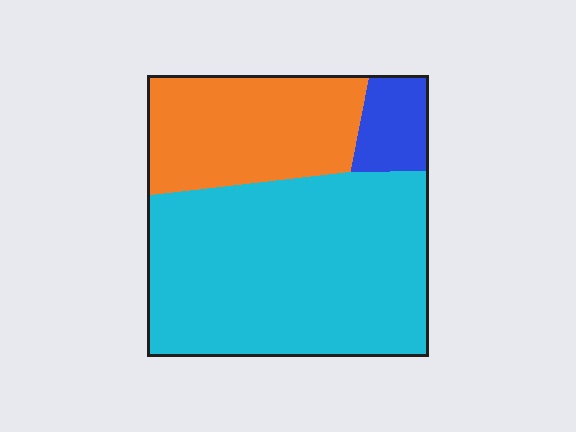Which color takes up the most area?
Cyan, at roughly 65%.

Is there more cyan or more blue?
Cyan.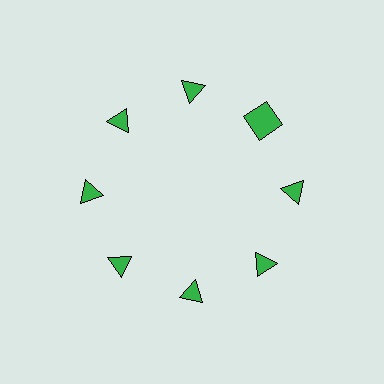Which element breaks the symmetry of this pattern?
The green square at roughly the 2 o'clock position breaks the symmetry. All other shapes are green triangles.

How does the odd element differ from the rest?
It has a different shape: square instead of triangle.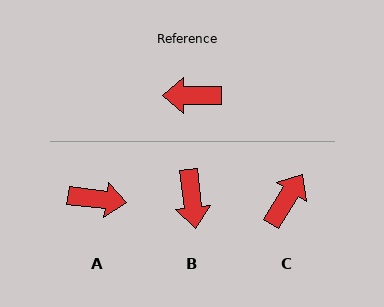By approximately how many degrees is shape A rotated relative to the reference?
Approximately 173 degrees counter-clockwise.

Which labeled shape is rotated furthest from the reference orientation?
A, about 173 degrees away.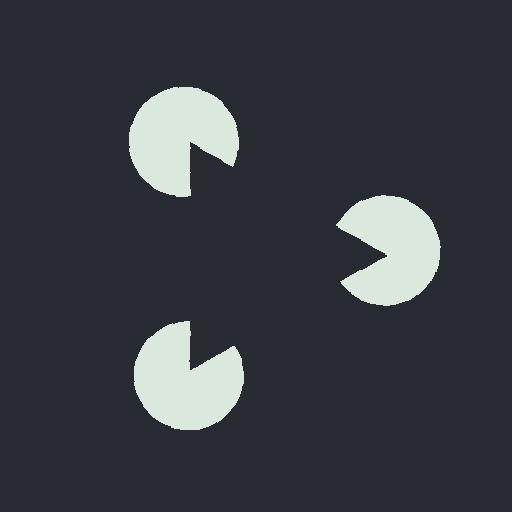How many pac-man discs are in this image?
There are 3 — one at each vertex of the illusory triangle.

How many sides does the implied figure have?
3 sides.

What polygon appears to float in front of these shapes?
An illusory triangle — its edges are inferred from the aligned wedge cuts in the pac-man discs, not physically drawn.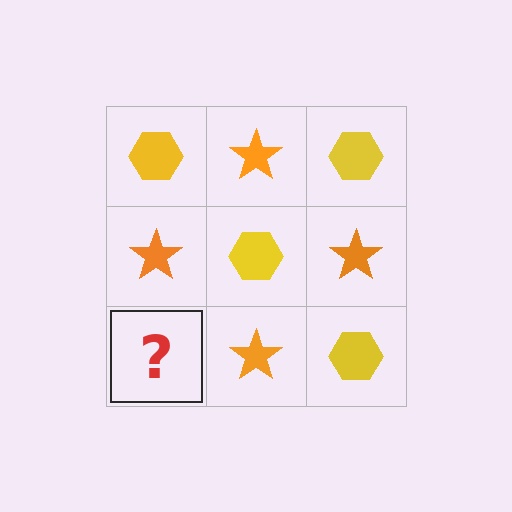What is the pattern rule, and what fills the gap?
The rule is that it alternates yellow hexagon and orange star in a checkerboard pattern. The gap should be filled with a yellow hexagon.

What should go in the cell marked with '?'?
The missing cell should contain a yellow hexagon.